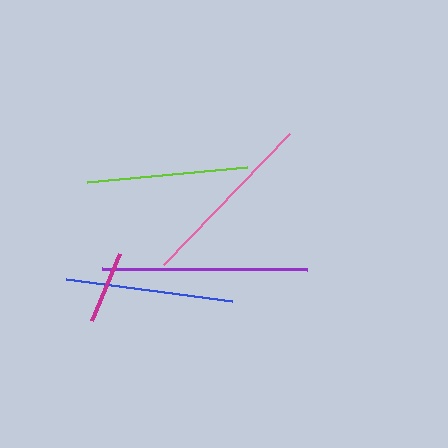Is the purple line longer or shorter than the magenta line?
The purple line is longer than the magenta line.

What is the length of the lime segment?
The lime segment is approximately 161 pixels long.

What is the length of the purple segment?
The purple segment is approximately 205 pixels long.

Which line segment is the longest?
The purple line is the longest at approximately 205 pixels.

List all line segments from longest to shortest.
From longest to shortest: purple, pink, blue, lime, magenta.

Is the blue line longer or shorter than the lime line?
The blue line is longer than the lime line.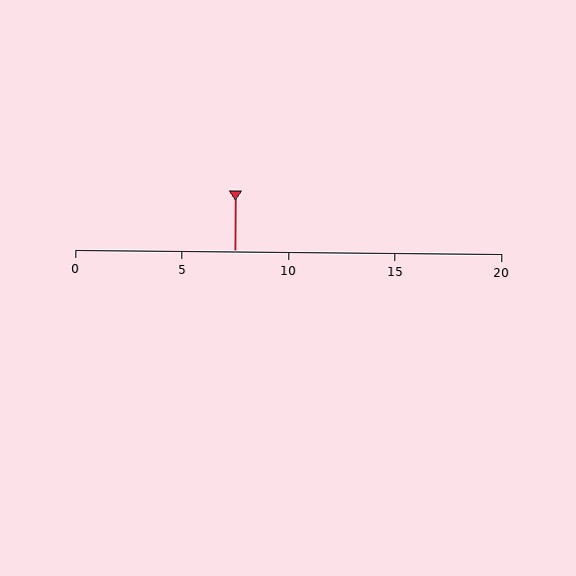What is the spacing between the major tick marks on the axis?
The major ticks are spaced 5 apart.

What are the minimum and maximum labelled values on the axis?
The axis runs from 0 to 20.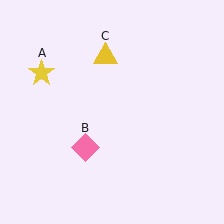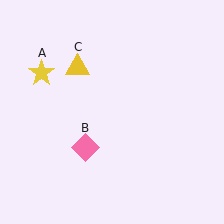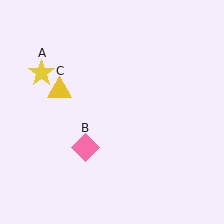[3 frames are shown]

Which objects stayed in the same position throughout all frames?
Yellow star (object A) and pink diamond (object B) remained stationary.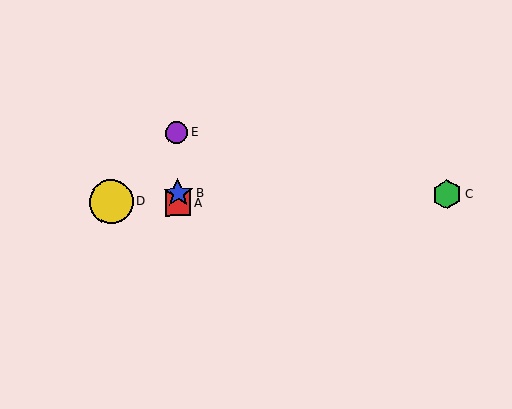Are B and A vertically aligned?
Yes, both are at x≈178.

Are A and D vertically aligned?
No, A is at x≈178 and D is at x≈111.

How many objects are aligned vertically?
3 objects (A, B, E) are aligned vertically.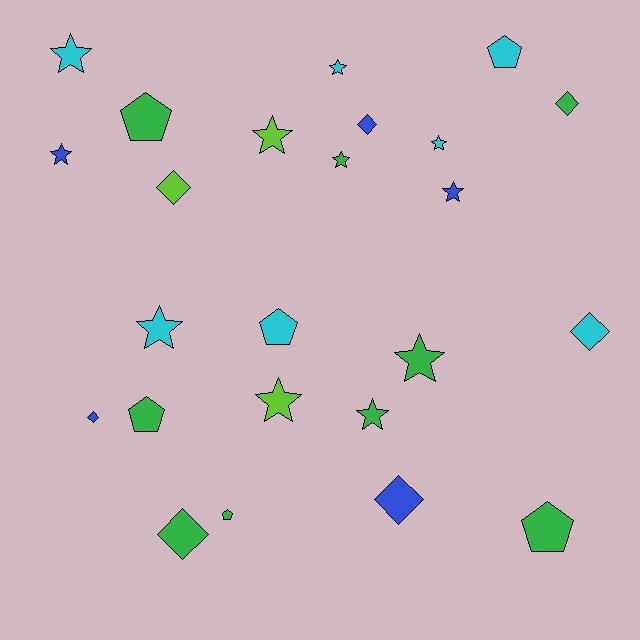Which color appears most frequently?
Green, with 9 objects.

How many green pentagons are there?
There are 4 green pentagons.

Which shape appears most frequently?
Star, with 11 objects.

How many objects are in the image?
There are 24 objects.